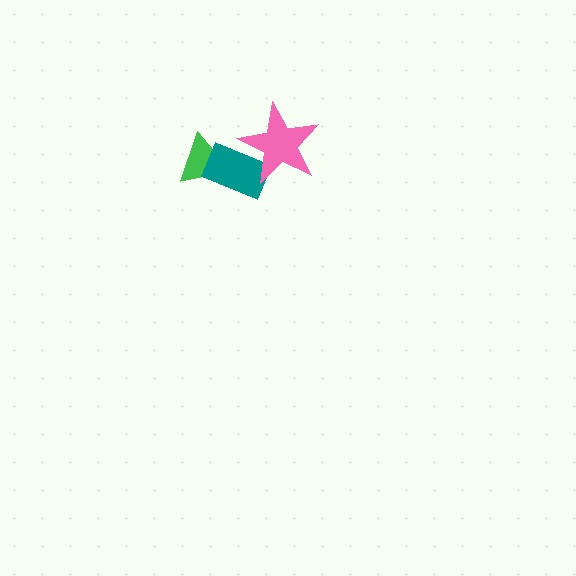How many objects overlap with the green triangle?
1 object overlaps with the green triangle.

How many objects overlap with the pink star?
1 object overlaps with the pink star.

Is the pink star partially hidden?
No, no other shape covers it.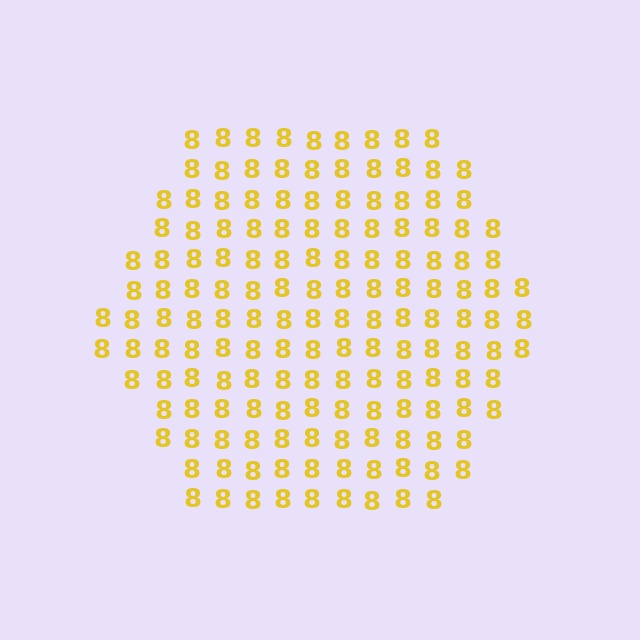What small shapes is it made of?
It is made of small digit 8's.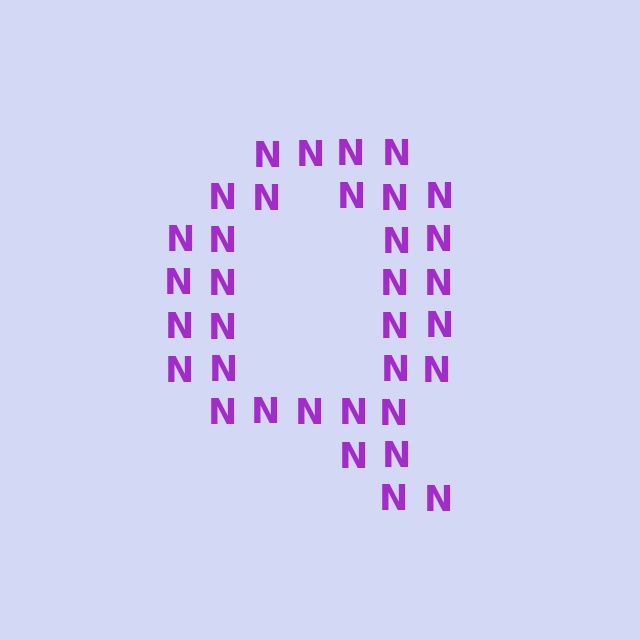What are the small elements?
The small elements are letter N's.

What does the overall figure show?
The overall figure shows the letter Q.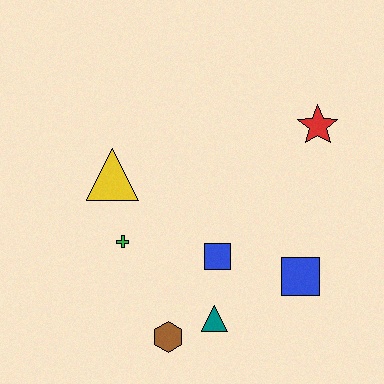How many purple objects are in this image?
There are no purple objects.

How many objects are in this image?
There are 7 objects.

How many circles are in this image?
There are no circles.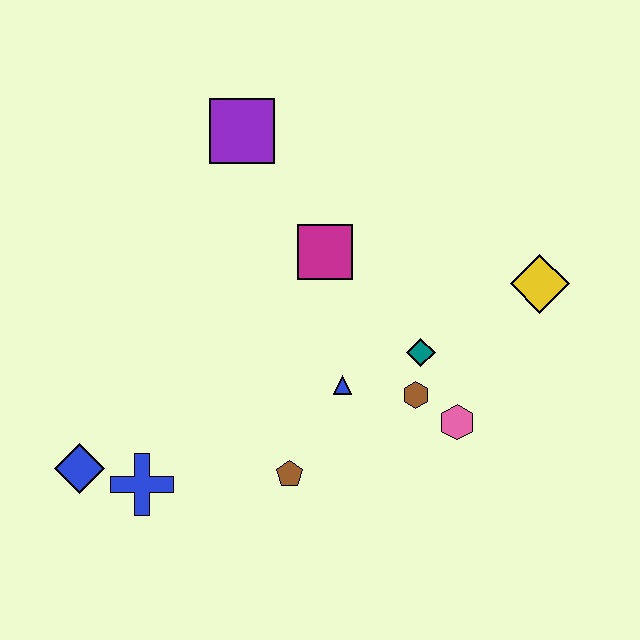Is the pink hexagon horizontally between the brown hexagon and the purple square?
No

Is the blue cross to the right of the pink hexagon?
No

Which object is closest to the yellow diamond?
The teal diamond is closest to the yellow diamond.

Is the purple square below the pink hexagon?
No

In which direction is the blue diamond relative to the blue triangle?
The blue diamond is to the left of the blue triangle.